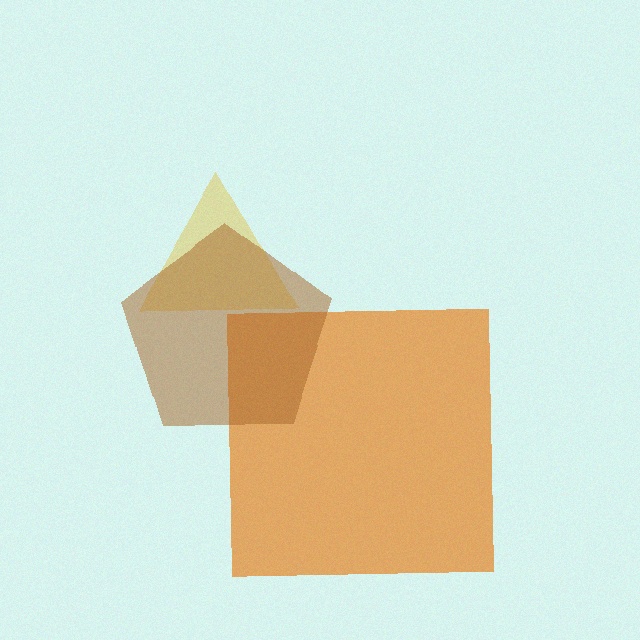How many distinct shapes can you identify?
There are 3 distinct shapes: an orange square, a yellow triangle, a brown pentagon.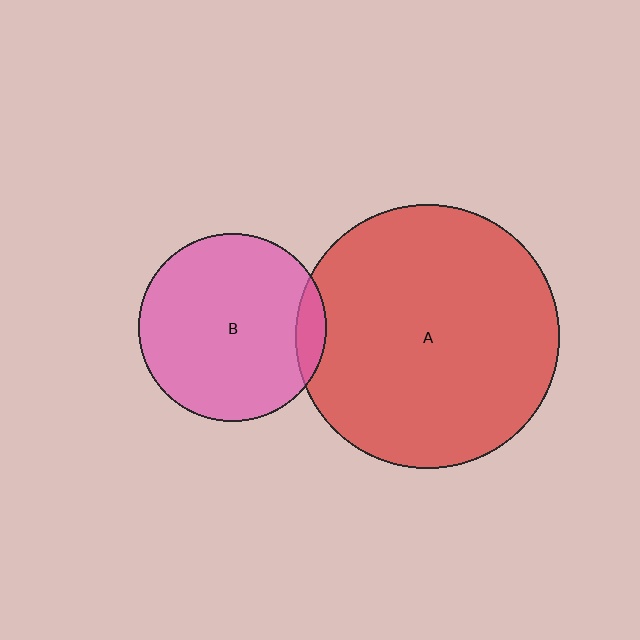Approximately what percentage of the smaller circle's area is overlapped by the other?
Approximately 10%.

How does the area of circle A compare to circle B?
Approximately 2.0 times.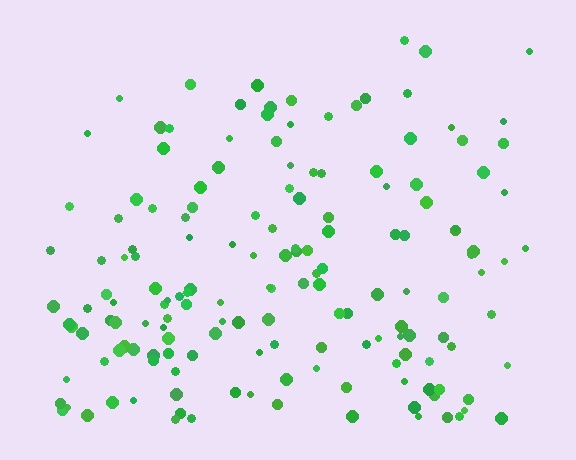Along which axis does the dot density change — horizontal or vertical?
Vertical.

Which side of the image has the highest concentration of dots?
The bottom.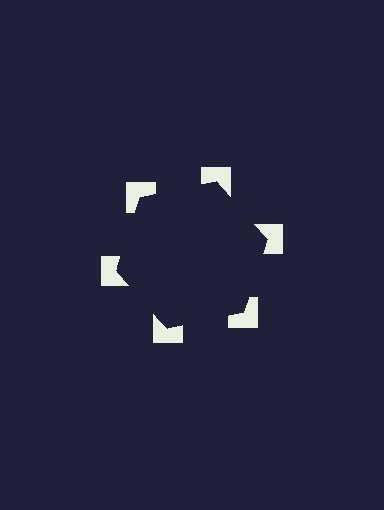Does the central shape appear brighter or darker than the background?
It typically appears slightly darker than the background, even though no actual brightness change is drawn.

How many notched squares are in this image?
There are 6 — one at each vertex of the illusory hexagon.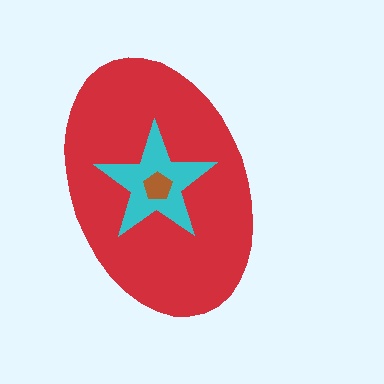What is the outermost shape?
The red ellipse.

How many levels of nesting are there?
3.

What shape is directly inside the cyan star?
The brown pentagon.